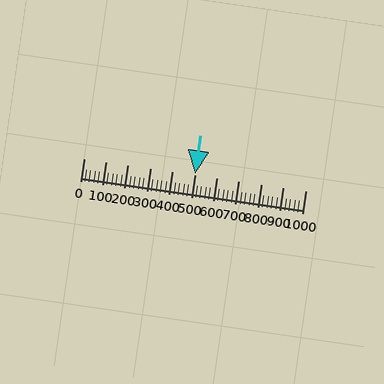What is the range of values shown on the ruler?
The ruler shows values from 0 to 1000.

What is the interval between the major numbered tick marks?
The major tick marks are spaced 100 units apart.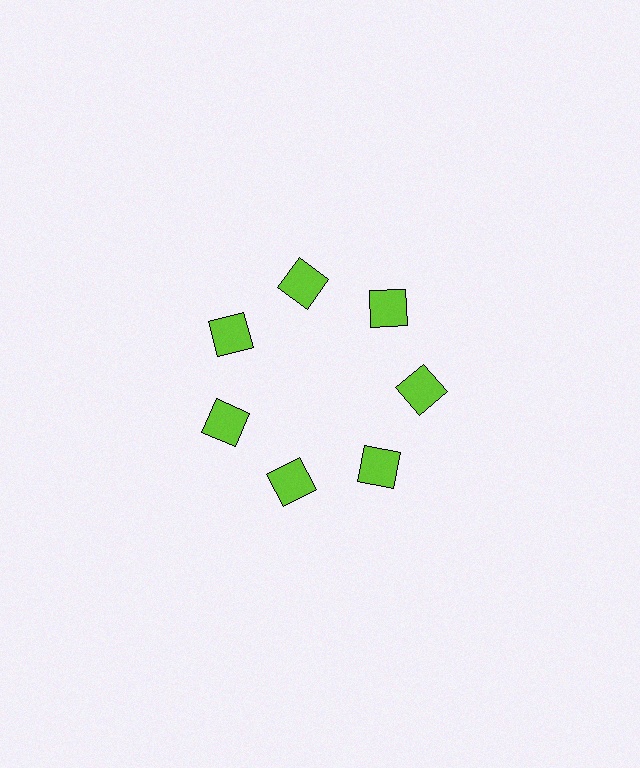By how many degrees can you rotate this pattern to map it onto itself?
The pattern maps onto itself every 51 degrees of rotation.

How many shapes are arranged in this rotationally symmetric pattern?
There are 7 shapes, arranged in 7 groups of 1.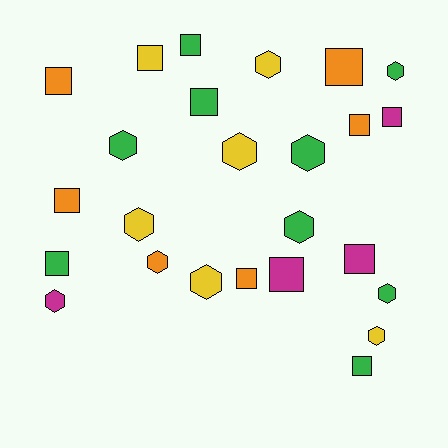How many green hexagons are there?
There are 5 green hexagons.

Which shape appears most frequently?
Square, with 13 objects.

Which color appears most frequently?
Green, with 9 objects.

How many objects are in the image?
There are 25 objects.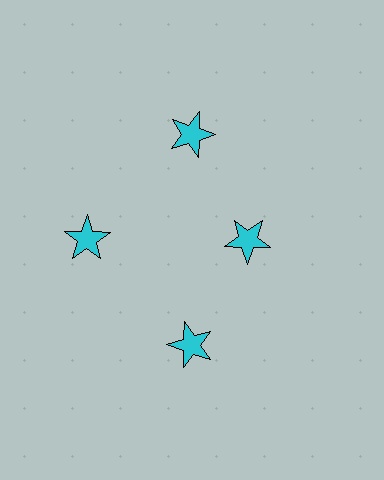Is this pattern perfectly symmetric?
No. The 4 cyan stars are arranged in a ring, but one element near the 3 o'clock position is pulled inward toward the center, breaking the 4-fold rotational symmetry.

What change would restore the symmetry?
The symmetry would be restored by moving it outward, back onto the ring so that all 4 stars sit at equal angles and equal distance from the center.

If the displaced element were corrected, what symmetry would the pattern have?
It would have 4-fold rotational symmetry — the pattern would map onto itself every 90 degrees.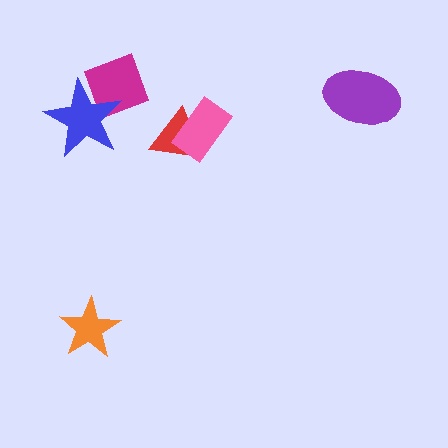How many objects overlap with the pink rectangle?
1 object overlaps with the pink rectangle.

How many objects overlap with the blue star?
1 object overlaps with the blue star.